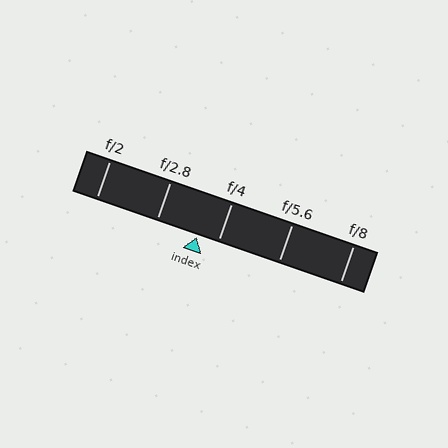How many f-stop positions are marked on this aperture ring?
There are 5 f-stop positions marked.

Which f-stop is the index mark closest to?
The index mark is closest to f/4.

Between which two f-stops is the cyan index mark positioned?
The index mark is between f/2.8 and f/4.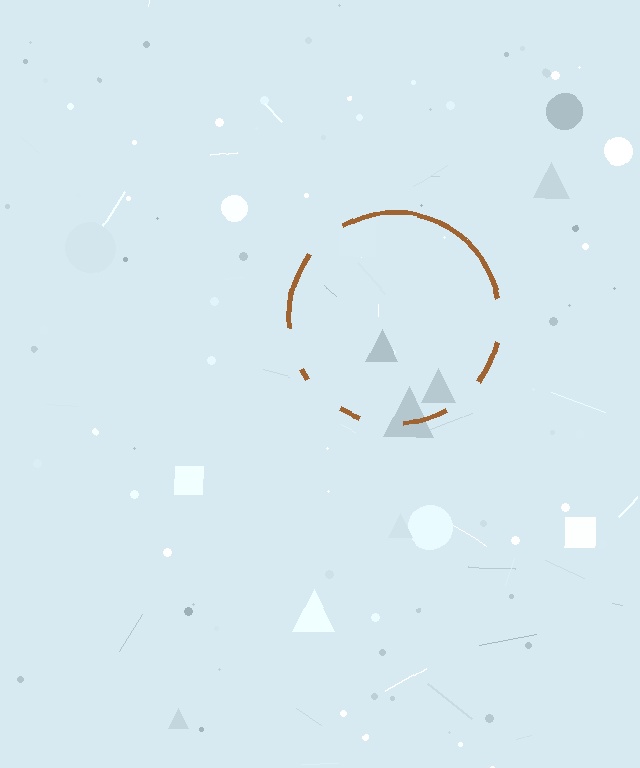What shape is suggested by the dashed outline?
The dashed outline suggests a circle.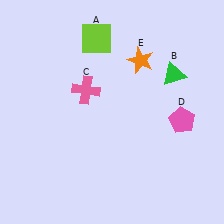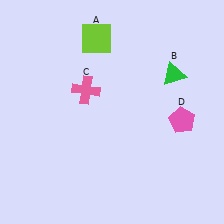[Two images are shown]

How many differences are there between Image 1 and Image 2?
There is 1 difference between the two images.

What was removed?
The orange star (E) was removed in Image 2.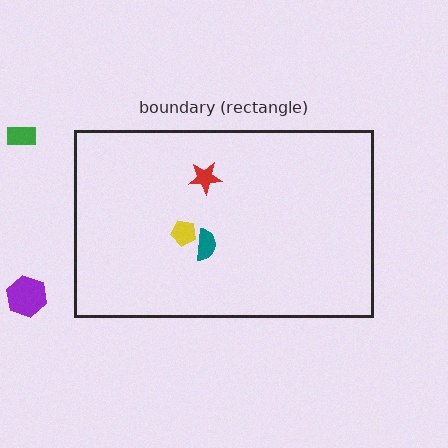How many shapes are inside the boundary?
3 inside, 2 outside.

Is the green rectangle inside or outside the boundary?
Outside.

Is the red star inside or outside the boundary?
Inside.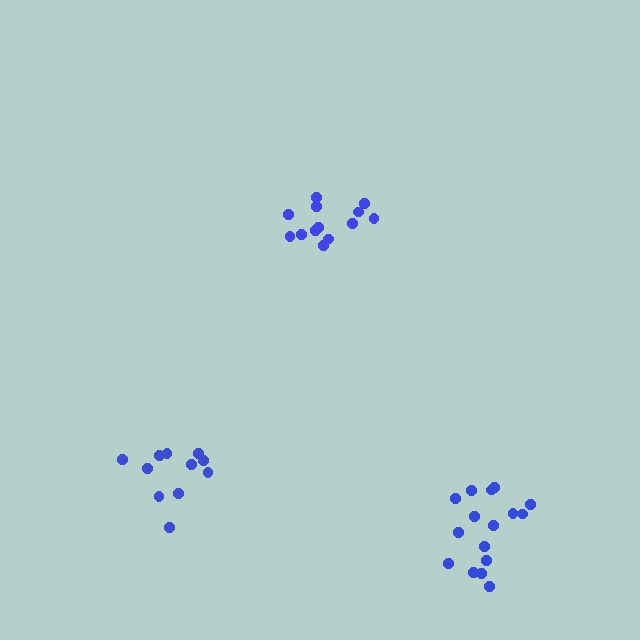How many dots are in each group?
Group 1: 13 dots, Group 2: 11 dots, Group 3: 16 dots (40 total).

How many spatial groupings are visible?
There are 3 spatial groupings.